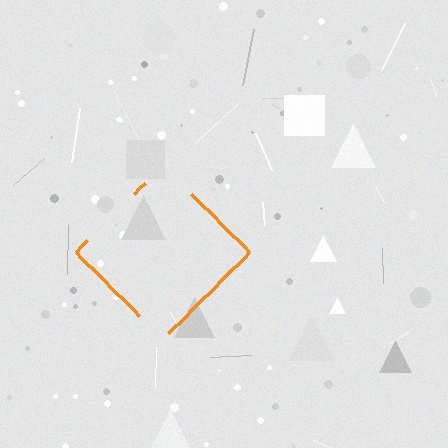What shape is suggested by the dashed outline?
The dashed outline suggests a diamond.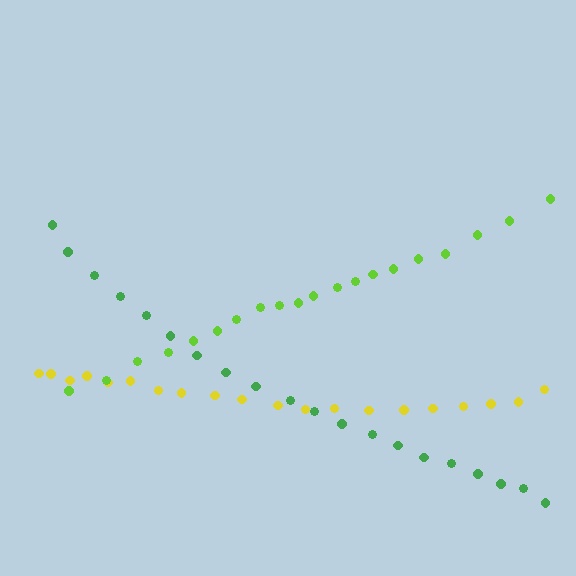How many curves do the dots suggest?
There are 3 distinct paths.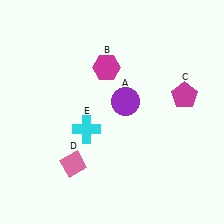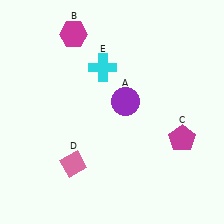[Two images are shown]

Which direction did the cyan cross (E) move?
The cyan cross (E) moved up.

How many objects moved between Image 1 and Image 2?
3 objects moved between the two images.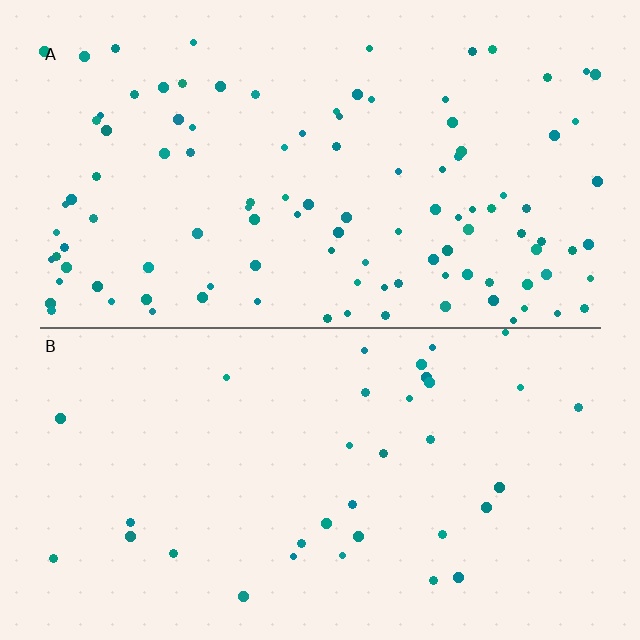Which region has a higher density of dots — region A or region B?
A (the top).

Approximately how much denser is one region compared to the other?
Approximately 3.2× — region A over region B.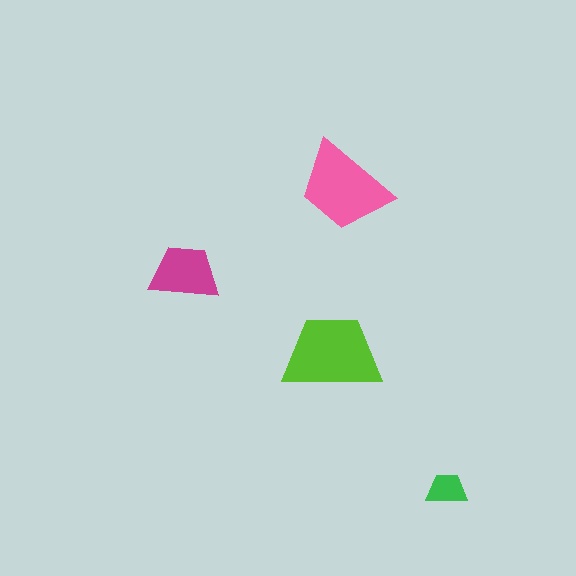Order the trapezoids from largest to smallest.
the lime one, the pink one, the magenta one, the green one.